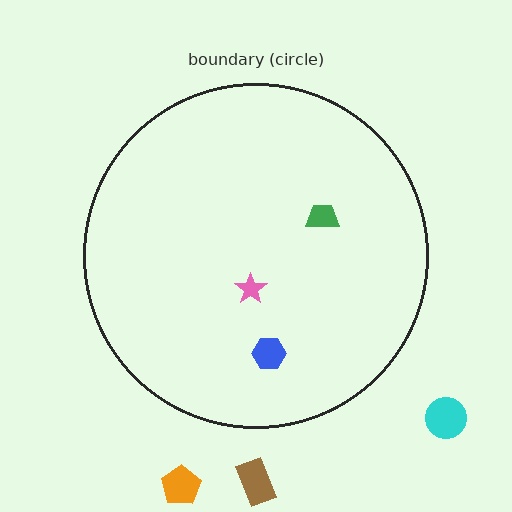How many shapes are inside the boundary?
3 inside, 3 outside.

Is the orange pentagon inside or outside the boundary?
Outside.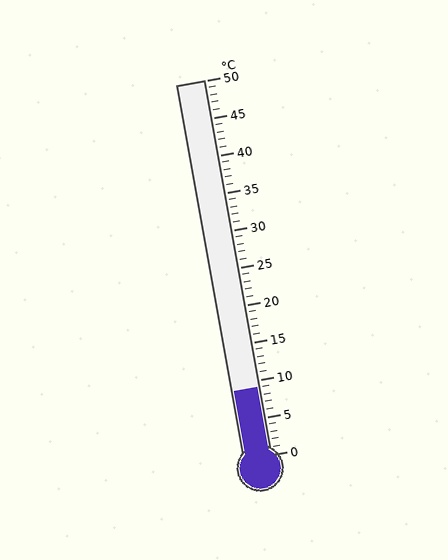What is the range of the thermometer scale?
The thermometer scale ranges from 0°C to 50°C.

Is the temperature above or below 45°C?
The temperature is below 45°C.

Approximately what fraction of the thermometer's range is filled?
The thermometer is filled to approximately 20% of its range.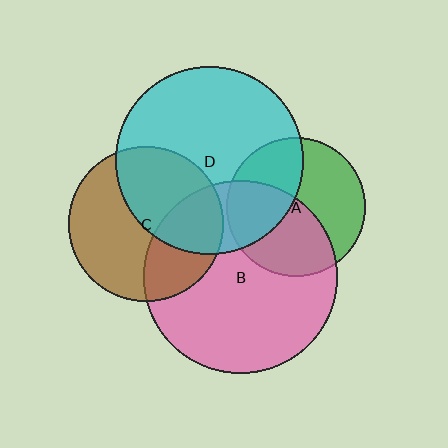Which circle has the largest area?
Circle B (pink).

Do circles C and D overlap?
Yes.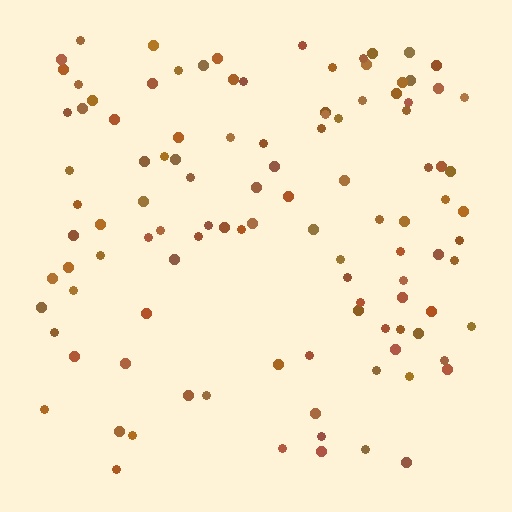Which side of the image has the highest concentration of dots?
The top.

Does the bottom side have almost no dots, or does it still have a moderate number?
Still a moderate number, just noticeably fewer than the top.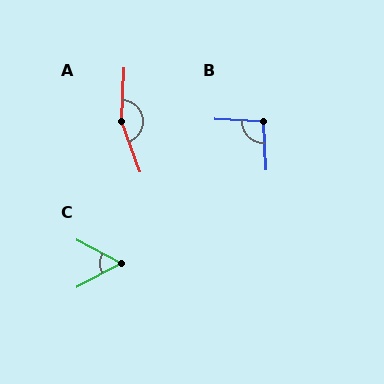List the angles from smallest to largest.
C (55°), B (96°), A (157°).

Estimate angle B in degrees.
Approximately 96 degrees.